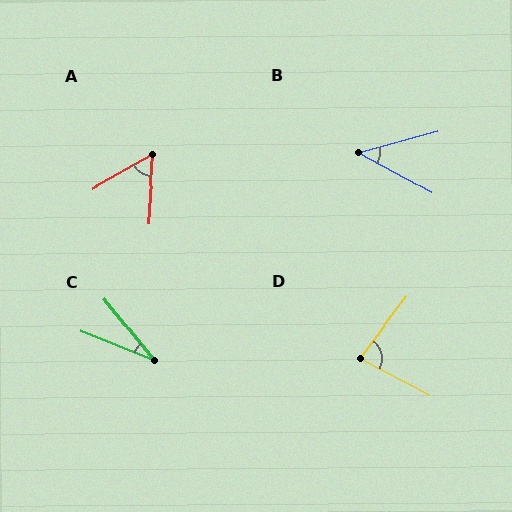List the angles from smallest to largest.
C (29°), B (44°), A (57°), D (80°).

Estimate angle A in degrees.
Approximately 57 degrees.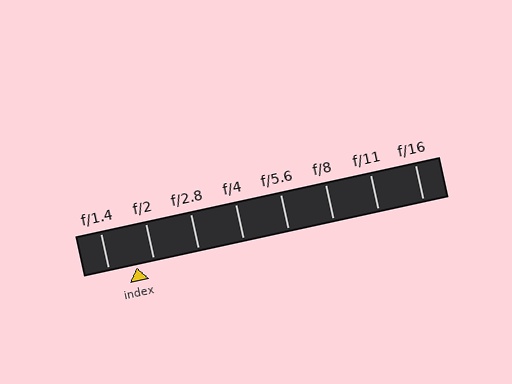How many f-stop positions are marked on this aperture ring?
There are 8 f-stop positions marked.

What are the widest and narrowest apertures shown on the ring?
The widest aperture shown is f/1.4 and the narrowest is f/16.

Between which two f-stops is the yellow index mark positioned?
The index mark is between f/1.4 and f/2.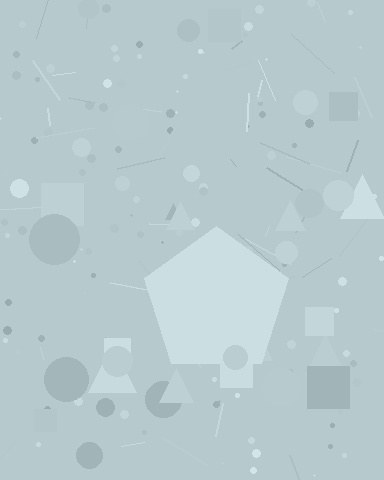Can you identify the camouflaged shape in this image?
The camouflaged shape is a pentagon.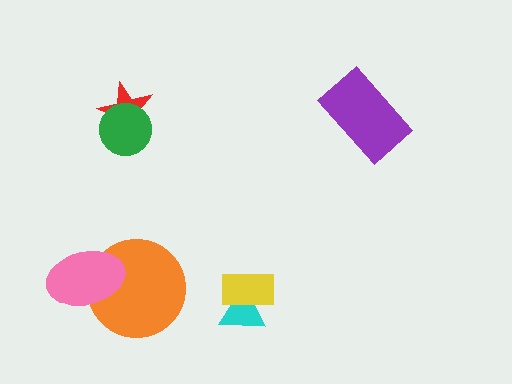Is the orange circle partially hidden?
Yes, it is partially covered by another shape.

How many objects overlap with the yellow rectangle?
1 object overlaps with the yellow rectangle.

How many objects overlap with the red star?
1 object overlaps with the red star.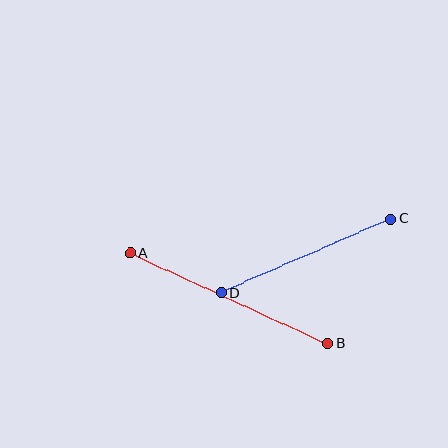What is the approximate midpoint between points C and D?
The midpoint is at approximately (306, 256) pixels.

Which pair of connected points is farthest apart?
Points A and B are farthest apart.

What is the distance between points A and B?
The distance is approximately 218 pixels.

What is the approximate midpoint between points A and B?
The midpoint is at approximately (229, 298) pixels.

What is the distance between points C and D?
The distance is approximately 185 pixels.